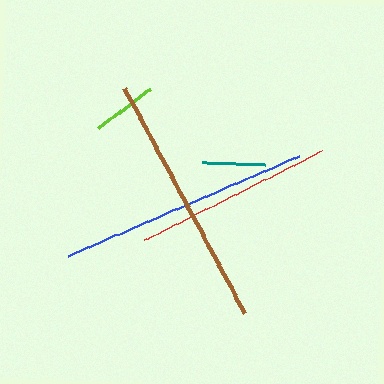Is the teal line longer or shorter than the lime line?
The lime line is longer than the teal line.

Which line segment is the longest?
The brown line is the longest at approximately 255 pixels.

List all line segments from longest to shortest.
From longest to shortest: brown, blue, red, lime, teal.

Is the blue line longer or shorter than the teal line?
The blue line is longer than the teal line.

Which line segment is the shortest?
The teal line is the shortest at approximately 63 pixels.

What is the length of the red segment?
The red segment is approximately 199 pixels long.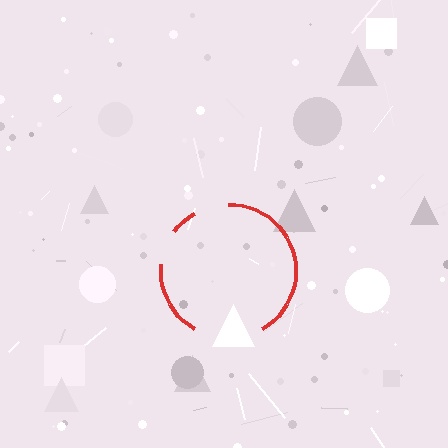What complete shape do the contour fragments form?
The contour fragments form a circle.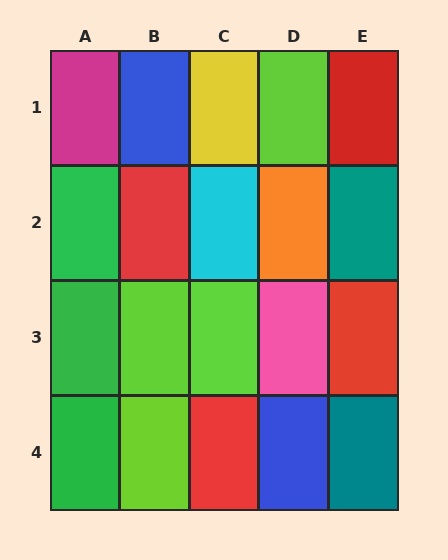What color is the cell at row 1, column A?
Magenta.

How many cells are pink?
1 cell is pink.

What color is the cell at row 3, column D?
Pink.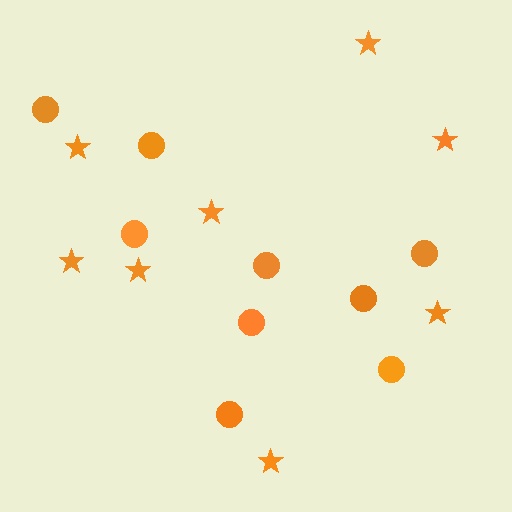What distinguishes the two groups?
There are 2 groups: one group of circles (9) and one group of stars (8).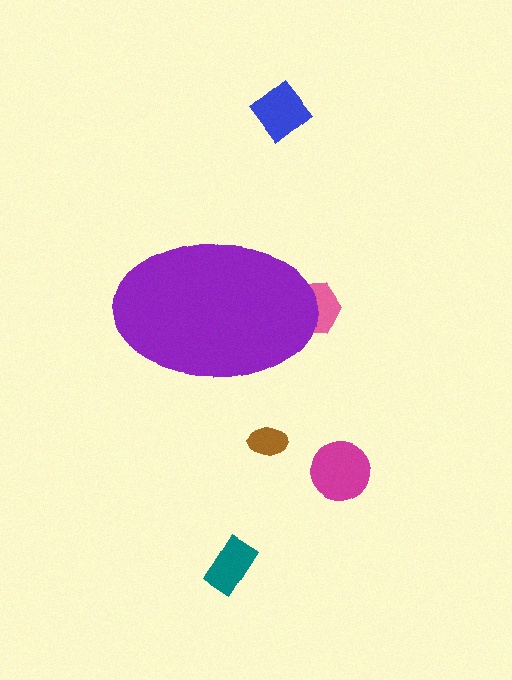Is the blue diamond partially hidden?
No, the blue diamond is fully visible.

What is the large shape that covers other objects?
A purple ellipse.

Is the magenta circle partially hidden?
No, the magenta circle is fully visible.